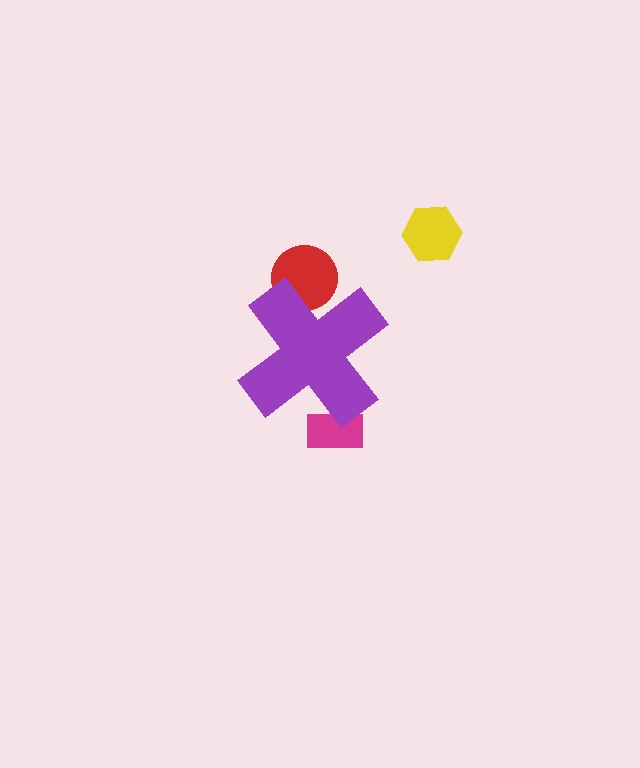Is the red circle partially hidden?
Yes, the red circle is partially hidden behind the purple cross.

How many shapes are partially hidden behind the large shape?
2 shapes are partially hidden.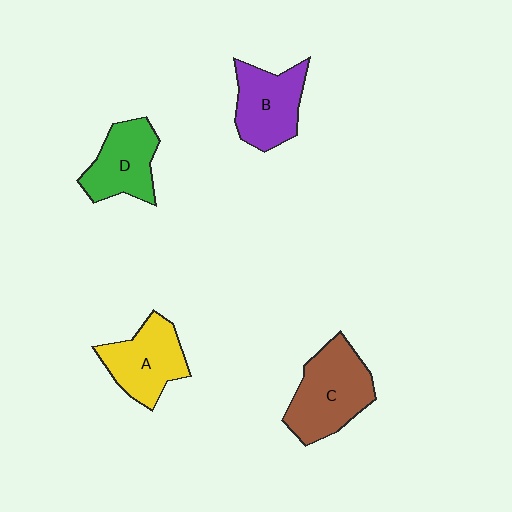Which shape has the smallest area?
Shape D (green).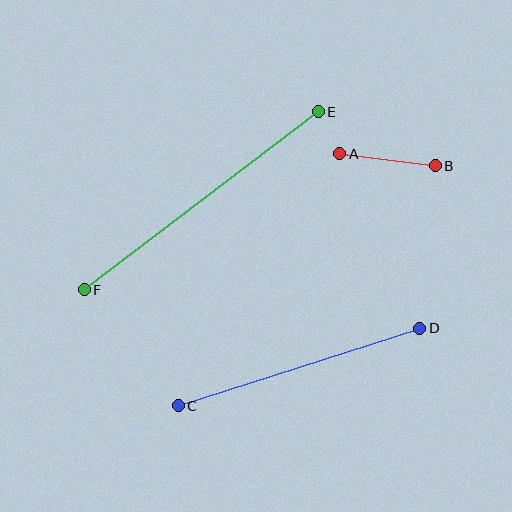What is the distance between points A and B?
The distance is approximately 96 pixels.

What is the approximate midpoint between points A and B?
The midpoint is at approximately (387, 160) pixels.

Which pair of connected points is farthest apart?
Points E and F are farthest apart.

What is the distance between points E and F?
The distance is approximately 294 pixels.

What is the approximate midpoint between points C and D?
The midpoint is at approximately (299, 367) pixels.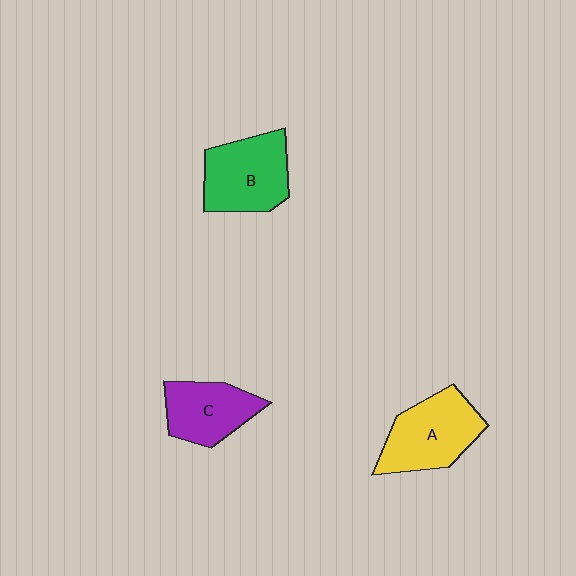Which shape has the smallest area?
Shape C (purple).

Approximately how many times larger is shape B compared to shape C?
Approximately 1.2 times.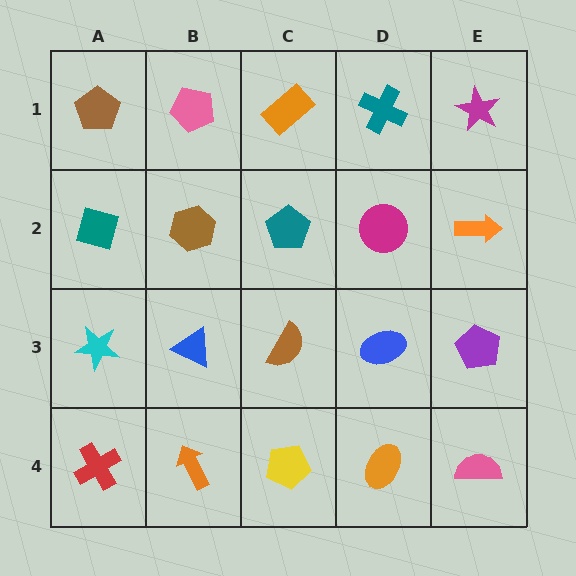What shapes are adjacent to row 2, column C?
An orange rectangle (row 1, column C), a brown semicircle (row 3, column C), a brown hexagon (row 2, column B), a magenta circle (row 2, column D).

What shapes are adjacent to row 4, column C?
A brown semicircle (row 3, column C), an orange arrow (row 4, column B), an orange ellipse (row 4, column D).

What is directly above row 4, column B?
A blue triangle.